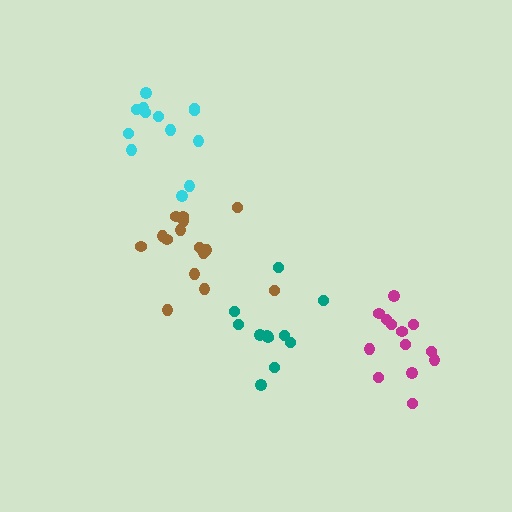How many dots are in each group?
Group 1: 13 dots, Group 2: 11 dots, Group 3: 15 dots, Group 4: 13 dots (52 total).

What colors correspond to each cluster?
The clusters are colored: cyan, teal, brown, magenta.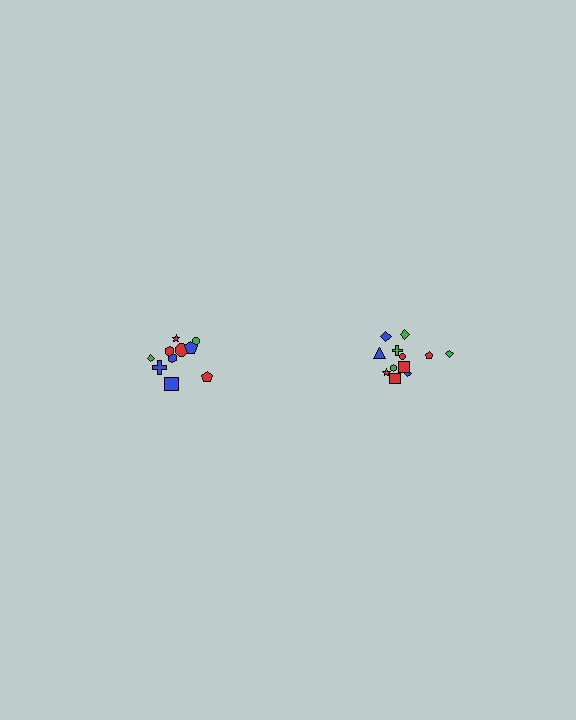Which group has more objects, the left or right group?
The right group.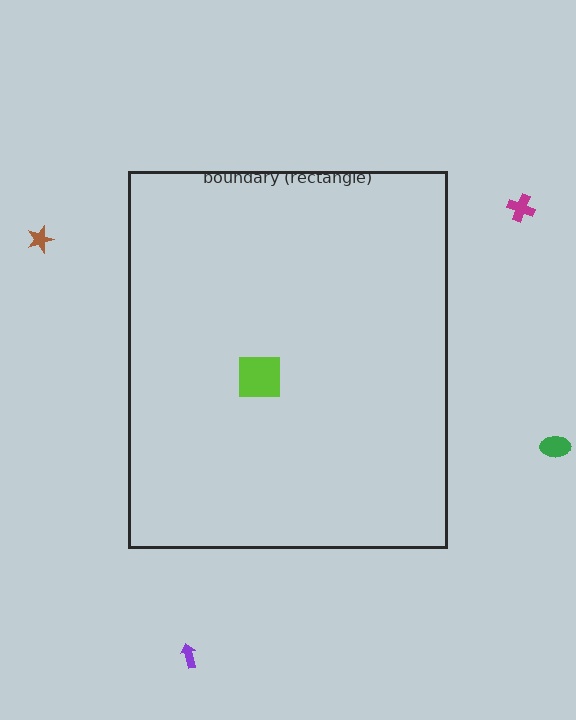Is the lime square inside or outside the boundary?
Inside.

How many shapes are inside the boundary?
1 inside, 4 outside.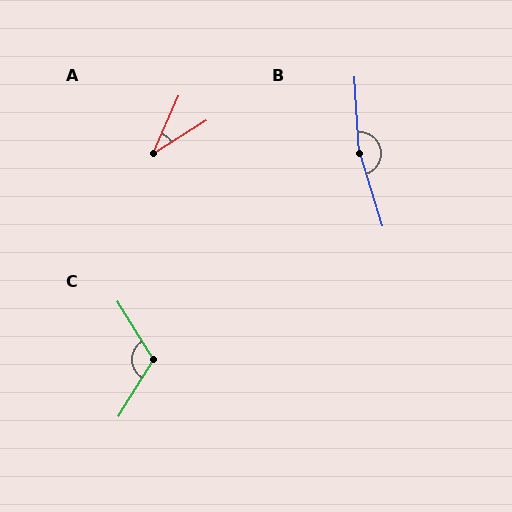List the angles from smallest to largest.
A (33°), C (117°), B (166°).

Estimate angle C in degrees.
Approximately 117 degrees.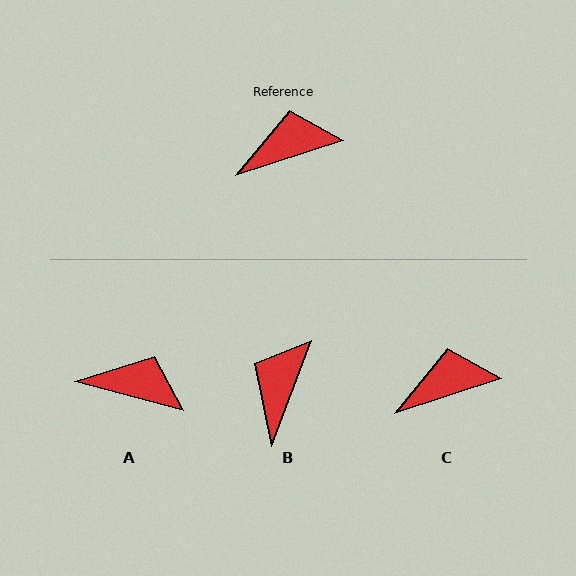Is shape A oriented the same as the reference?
No, it is off by about 33 degrees.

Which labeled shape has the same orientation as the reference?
C.